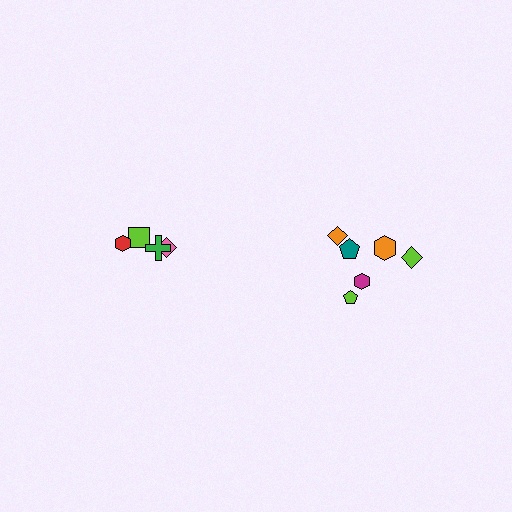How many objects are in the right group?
There are 6 objects.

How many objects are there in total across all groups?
There are 10 objects.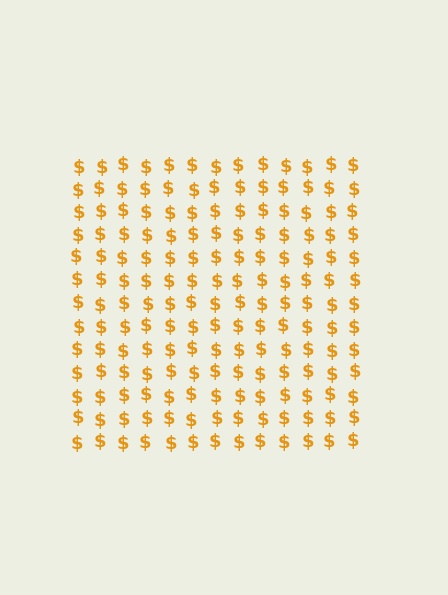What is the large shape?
The large shape is a square.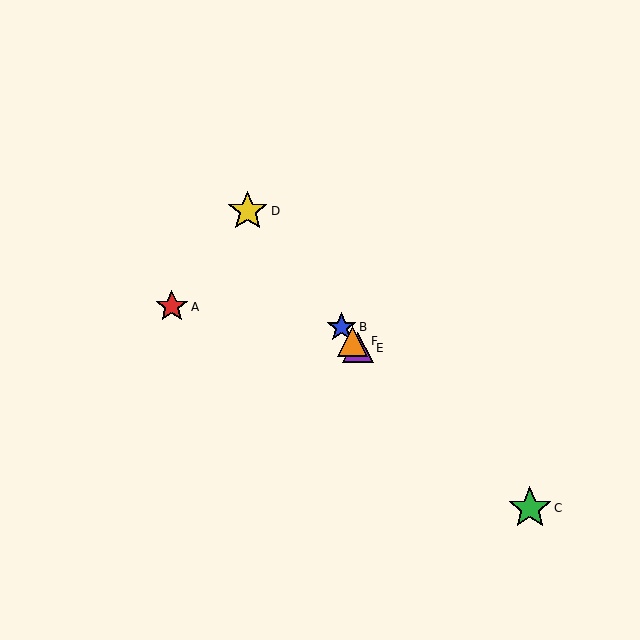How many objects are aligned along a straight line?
4 objects (B, D, E, F) are aligned along a straight line.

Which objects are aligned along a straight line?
Objects B, D, E, F are aligned along a straight line.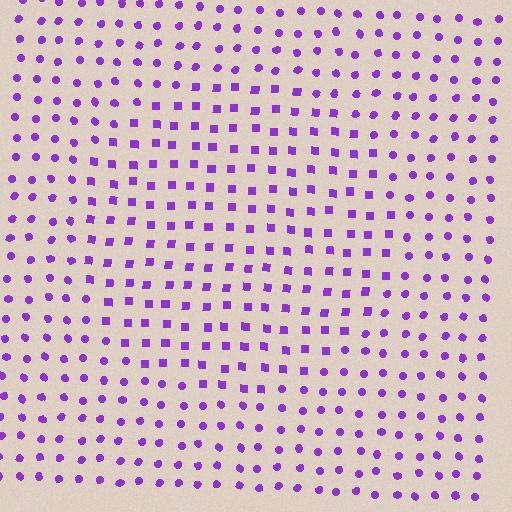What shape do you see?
I see a circle.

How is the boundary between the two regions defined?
The boundary is defined by a change in element shape: squares inside vs. circles outside. All elements share the same color and spacing.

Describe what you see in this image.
The image is filled with small purple elements arranged in a uniform grid. A circle-shaped region contains squares, while the surrounding area contains circles. The boundary is defined purely by the change in element shape.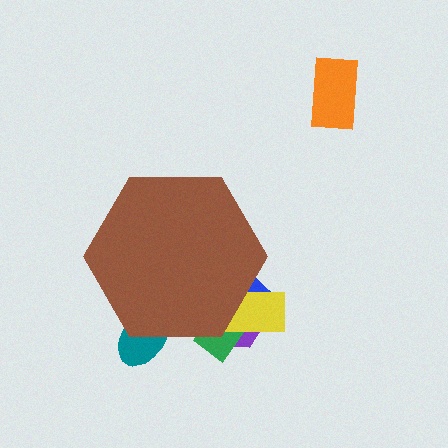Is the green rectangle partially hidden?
Yes, the green rectangle is partially hidden behind the brown hexagon.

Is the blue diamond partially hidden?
Yes, the blue diamond is partially hidden behind the brown hexagon.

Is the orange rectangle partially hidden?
No, the orange rectangle is fully visible.